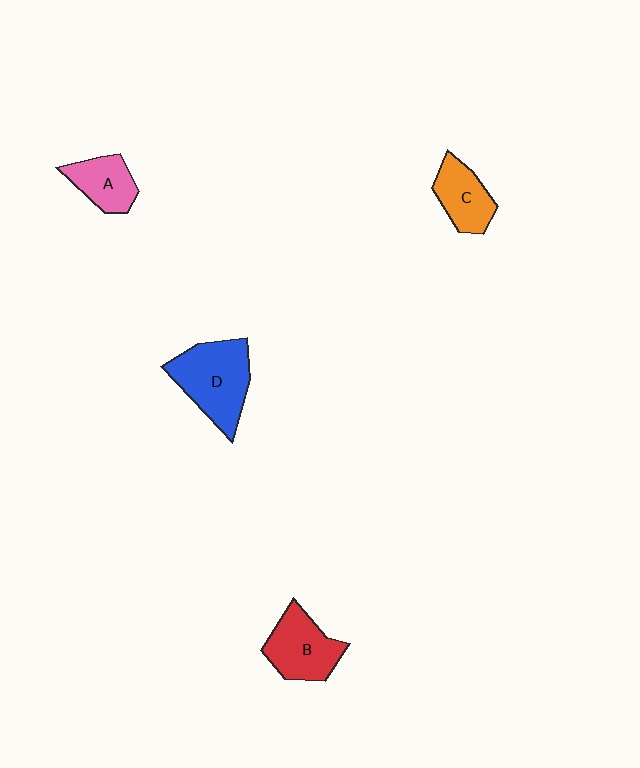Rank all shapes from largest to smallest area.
From largest to smallest: D (blue), B (red), C (orange), A (pink).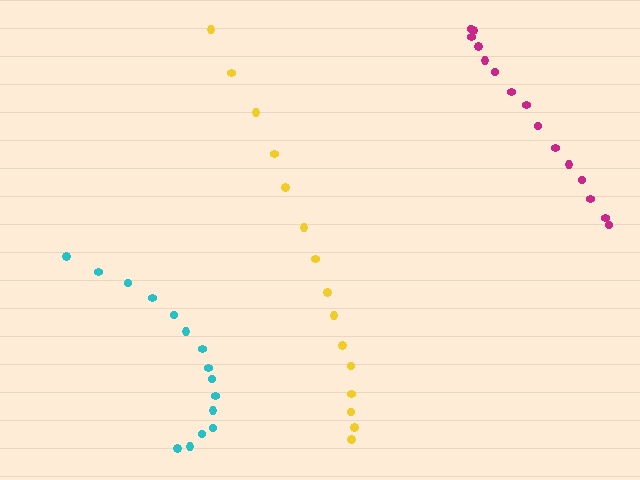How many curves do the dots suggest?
There are 3 distinct paths.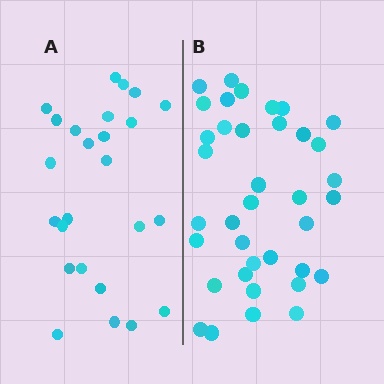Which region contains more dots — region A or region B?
Region B (the right region) has more dots.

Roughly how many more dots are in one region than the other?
Region B has roughly 12 or so more dots than region A.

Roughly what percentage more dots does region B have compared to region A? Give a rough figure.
About 50% more.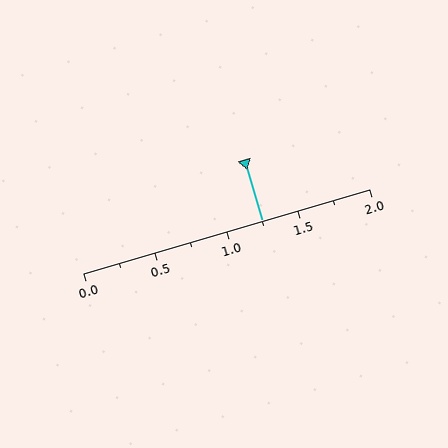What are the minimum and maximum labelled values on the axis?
The axis runs from 0.0 to 2.0.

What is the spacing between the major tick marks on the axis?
The major ticks are spaced 0.5 apart.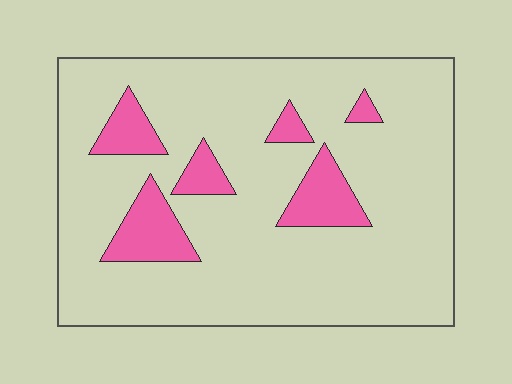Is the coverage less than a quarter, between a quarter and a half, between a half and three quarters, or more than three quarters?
Less than a quarter.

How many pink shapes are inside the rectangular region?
6.